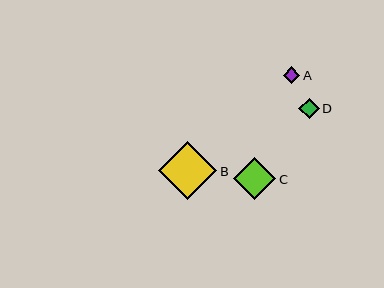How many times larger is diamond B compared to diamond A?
Diamond B is approximately 3.6 times the size of diamond A.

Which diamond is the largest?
Diamond B is the largest with a size of approximately 58 pixels.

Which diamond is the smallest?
Diamond A is the smallest with a size of approximately 16 pixels.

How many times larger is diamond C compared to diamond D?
Diamond C is approximately 2.1 times the size of diamond D.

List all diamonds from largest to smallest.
From largest to smallest: B, C, D, A.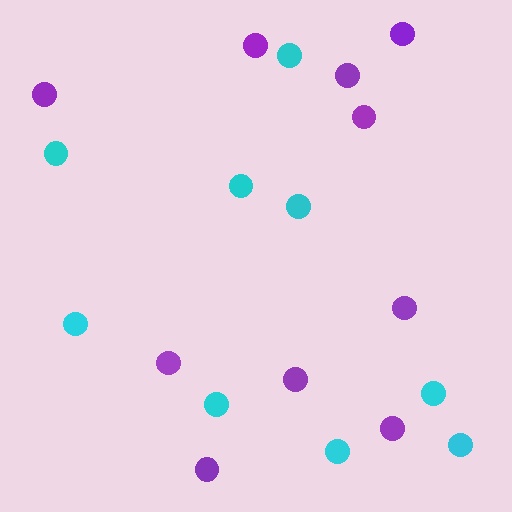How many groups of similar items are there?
There are 2 groups: one group of purple circles (10) and one group of cyan circles (9).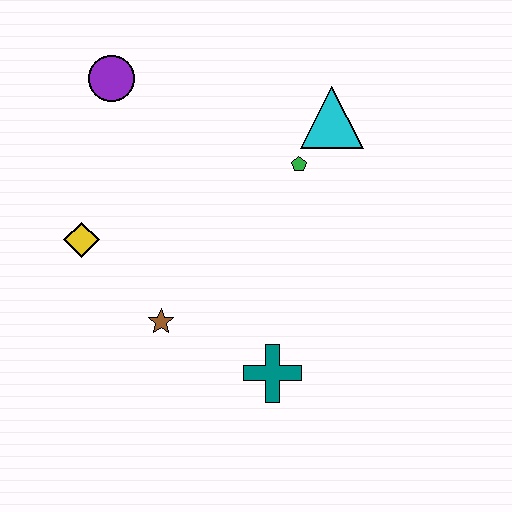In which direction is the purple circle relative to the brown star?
The purple circle is above the brown star.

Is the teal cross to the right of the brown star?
Yes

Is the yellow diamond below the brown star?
No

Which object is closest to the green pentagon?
The cyan triangle is closest to the green pentagon.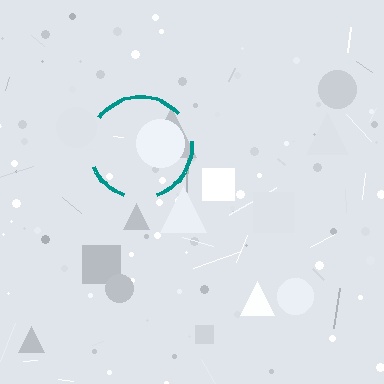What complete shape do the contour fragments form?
The contour fragments form a circle.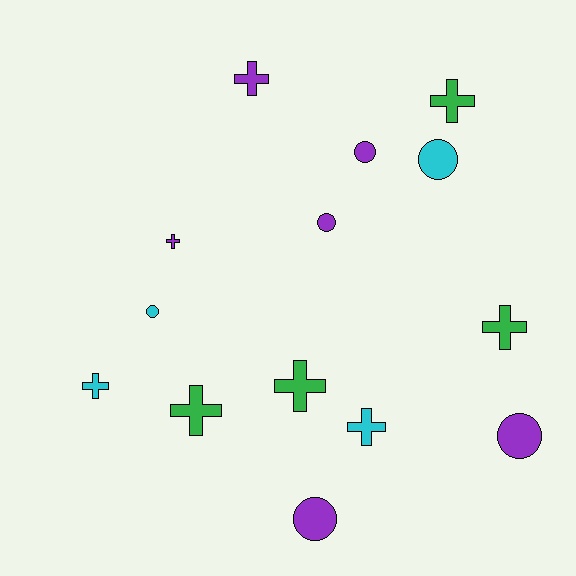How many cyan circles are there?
There are 2 cyan circles.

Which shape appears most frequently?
Cross, with 8 objects.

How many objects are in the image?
There are 14 objects.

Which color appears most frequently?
Purple, with 6 objects.